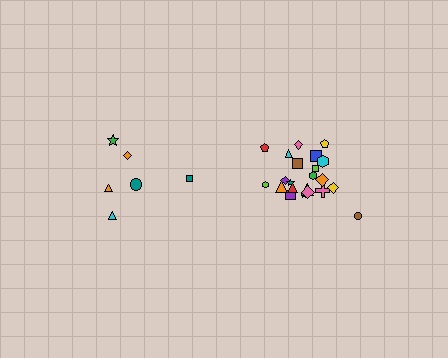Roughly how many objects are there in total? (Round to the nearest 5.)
Roughly 30 objects in total.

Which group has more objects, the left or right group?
The right group.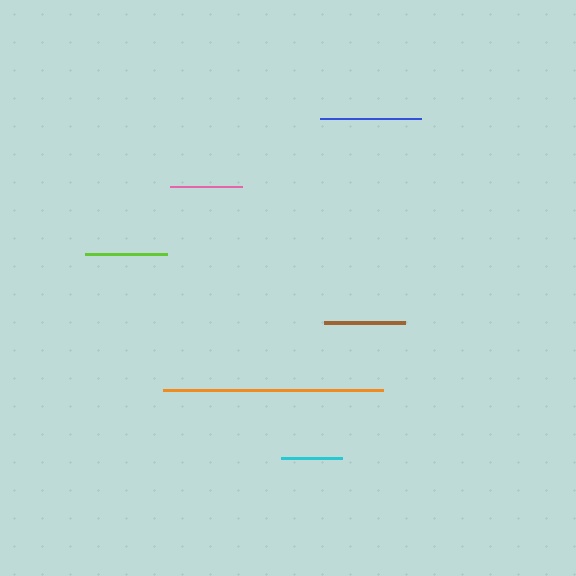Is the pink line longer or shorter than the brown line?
The brown line is longer than the pink line.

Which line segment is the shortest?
The cyan line is the shortest at approximately 61 pixels.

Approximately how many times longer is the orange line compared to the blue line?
The orange line is approximately 2.2 times the length of the blue line.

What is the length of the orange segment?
The orange segment is approximately 220 pixels long.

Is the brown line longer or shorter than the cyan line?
The brown line is longer than the cyan line.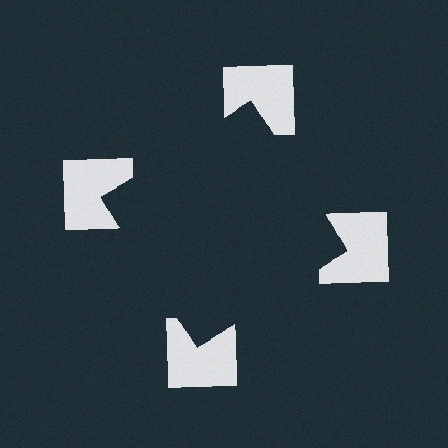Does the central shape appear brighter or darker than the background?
It typically appears slightly darker than the background, even though no actual brightness change is drawn.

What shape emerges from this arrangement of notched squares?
An illusory square — its edges are inferred from the aligned wedge cuts in the notched squares, not physically drawn.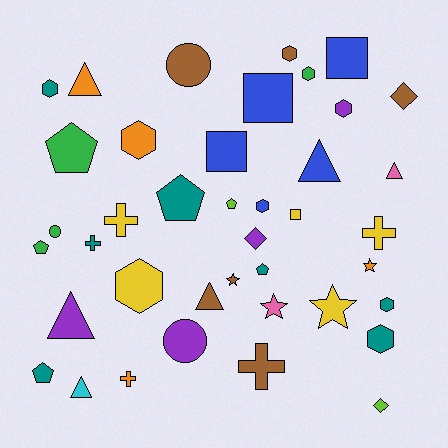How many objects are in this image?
There are 40 objects.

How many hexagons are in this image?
There are 9 hexagons.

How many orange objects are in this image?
There are 4 orange objects.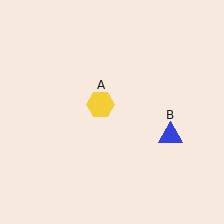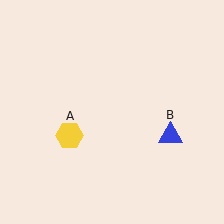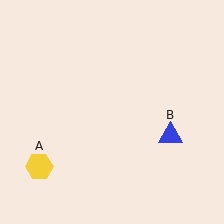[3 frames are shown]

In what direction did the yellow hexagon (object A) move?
The yellow hexagon (object A) moved down and to the left.